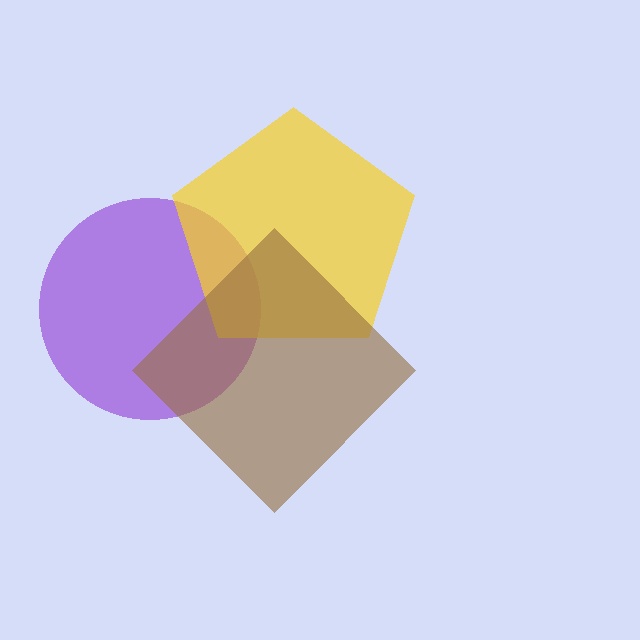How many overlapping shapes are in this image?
There are 3 overlapping shapes in the image.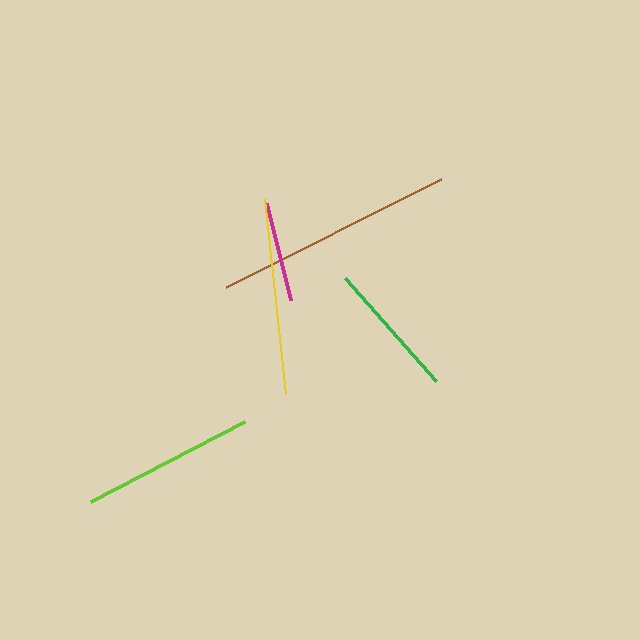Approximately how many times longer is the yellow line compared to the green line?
The yellow line is approximately 1.4 times the length of the green line.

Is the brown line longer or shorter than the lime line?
The brown line is longer than the lime line.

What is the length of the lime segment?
The lime segment is approximately 174 pixels long.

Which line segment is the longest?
The brown line is the longest at approximately 241 pixels.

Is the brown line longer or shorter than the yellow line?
The brown line is longer than the yellow line.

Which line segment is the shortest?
The magenta line is the shortest at approximately 100 pixels.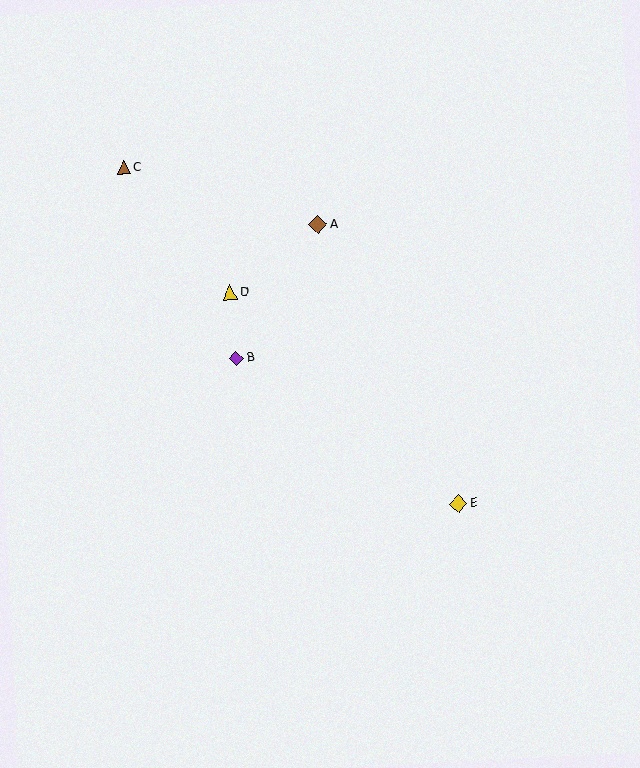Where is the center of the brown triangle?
The center of the brown triangle is at (124, 168).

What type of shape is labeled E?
Shape E is a yellow diamond.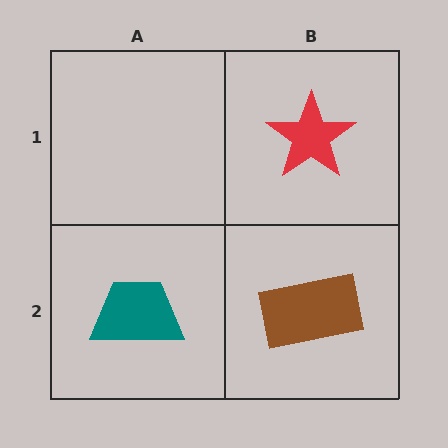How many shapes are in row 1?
1 shape.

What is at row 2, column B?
A brown rectangle.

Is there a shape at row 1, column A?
No, that cell is empty.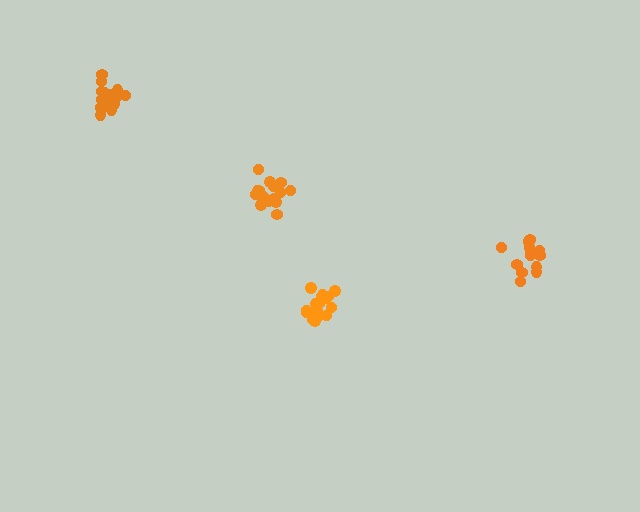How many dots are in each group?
Group 1: 16 dots, Group 2: 19 dots, Group 3: 17 dots, Group 4: 13 dots (65 total).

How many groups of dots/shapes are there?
There are 4 groups.